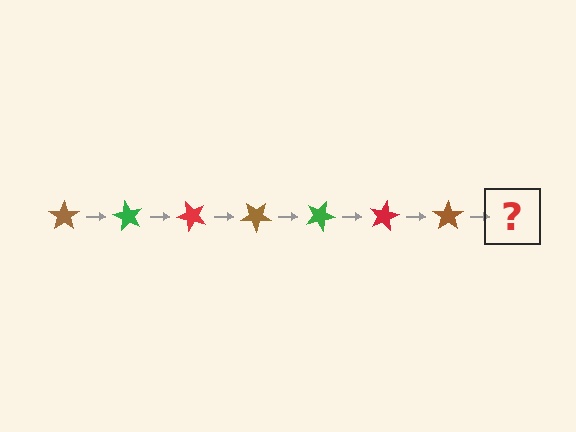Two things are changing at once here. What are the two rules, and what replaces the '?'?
The two rules are that it rotates 60 degrees each step and the color cycles through brown, green, and red. The '?' should be a green star, rotated 420 degrees from the start.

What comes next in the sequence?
The next element should be a green star, rotated 420 degrees from the start.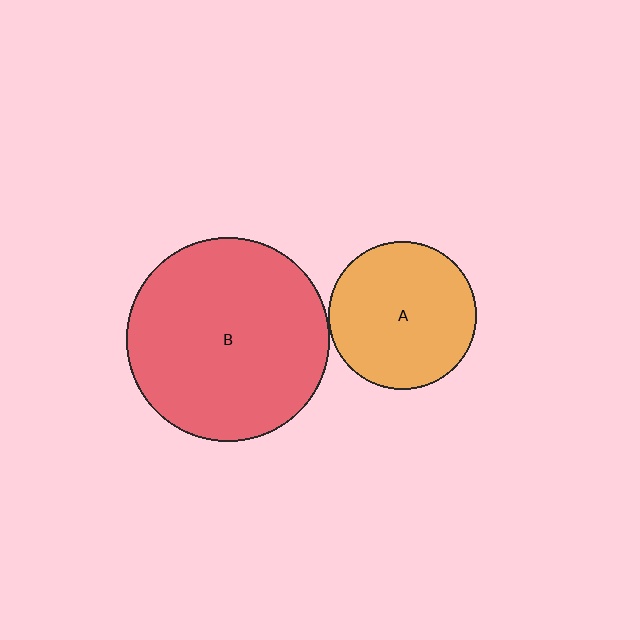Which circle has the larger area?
Circle B (red).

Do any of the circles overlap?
No, none of the circles overlap.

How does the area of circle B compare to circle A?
Approximately 1.9 times.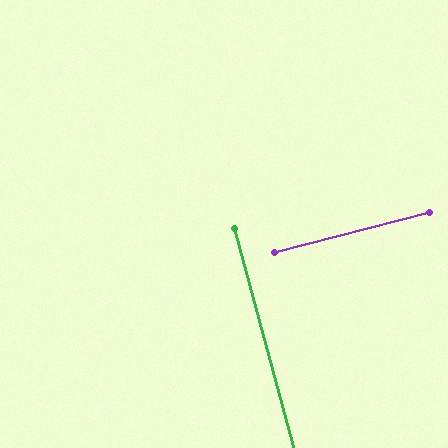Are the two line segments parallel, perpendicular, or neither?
Perpendicular — they meet at approximately 89°.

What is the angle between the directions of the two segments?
Approximately 89 degrees.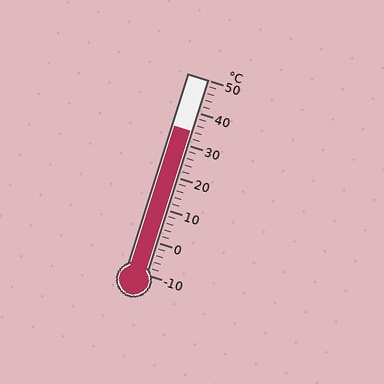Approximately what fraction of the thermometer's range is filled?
The thermometer is filled to approximately 75% of its range.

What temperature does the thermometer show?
The thermometer shows approximately 34°C.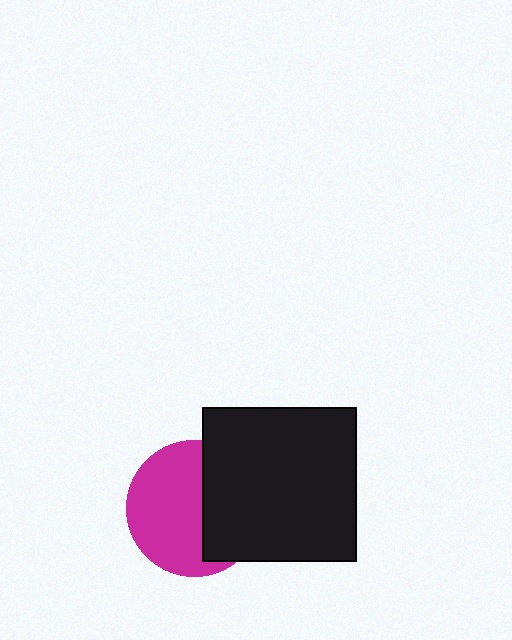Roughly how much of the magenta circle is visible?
About half of it is visible (roughly 59%).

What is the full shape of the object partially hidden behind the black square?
The partially hidden object is a magenta circle.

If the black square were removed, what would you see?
You would see the complete magenta circle.